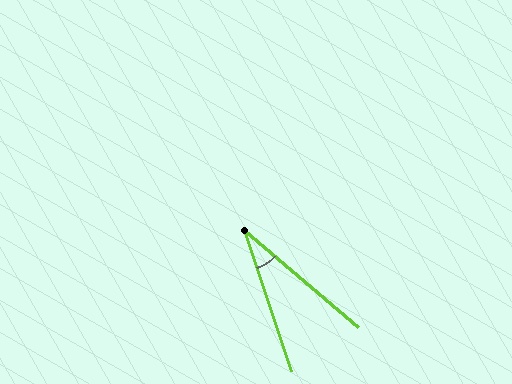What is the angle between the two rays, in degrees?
Approximately 31 degrees.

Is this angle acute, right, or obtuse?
It is acute.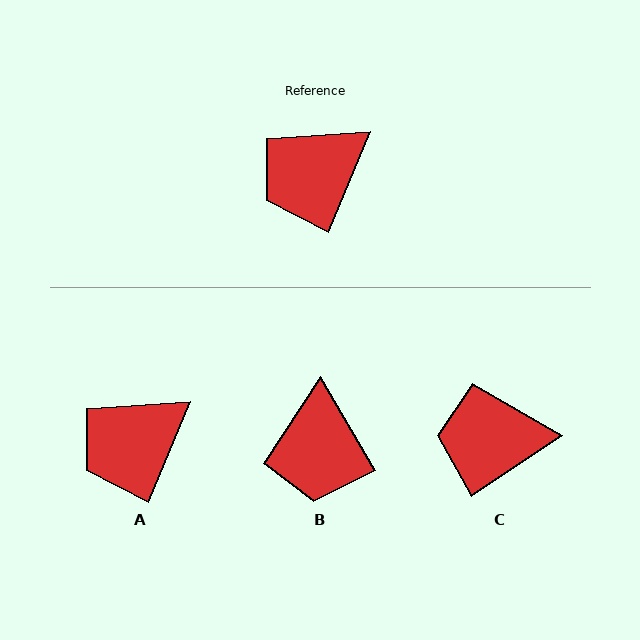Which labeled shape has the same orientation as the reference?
A.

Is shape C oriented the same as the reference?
No, it is off by about 34 degrees.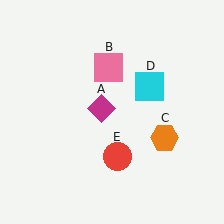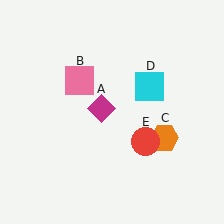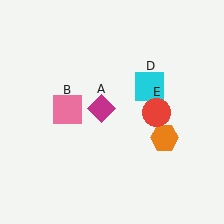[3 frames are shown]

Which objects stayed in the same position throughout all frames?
Magenta diamond (object A) and orange hexagon (object C) and cyan square (object D) remained stationary.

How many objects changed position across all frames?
2 objects changed position: pink square (object B), red circle (object E).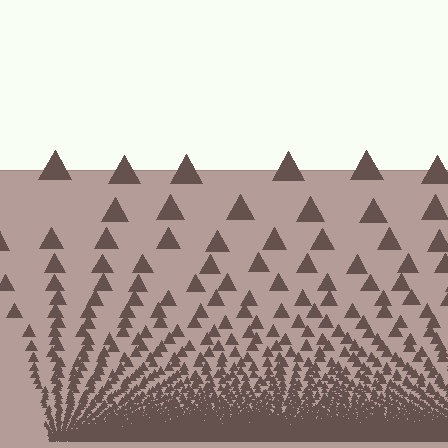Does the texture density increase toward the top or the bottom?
Density increases toward the bottom.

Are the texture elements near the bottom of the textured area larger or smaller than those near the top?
Smaller. The gradient is inverted — elements near the bottom are smaller and denser.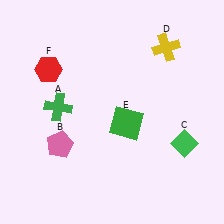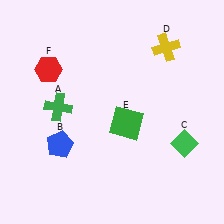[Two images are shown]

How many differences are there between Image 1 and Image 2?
There is 1 difference between the two images.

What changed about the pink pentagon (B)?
In Image 1, B is pink. In Image 2, it changed to blue.